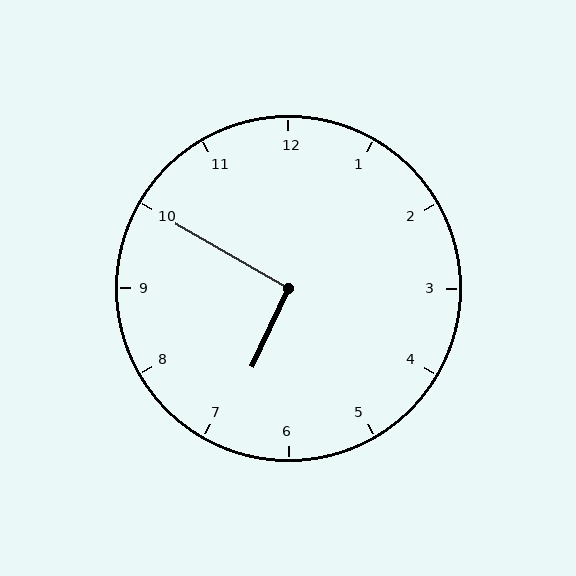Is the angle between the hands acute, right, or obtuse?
It is right.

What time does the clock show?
6:50.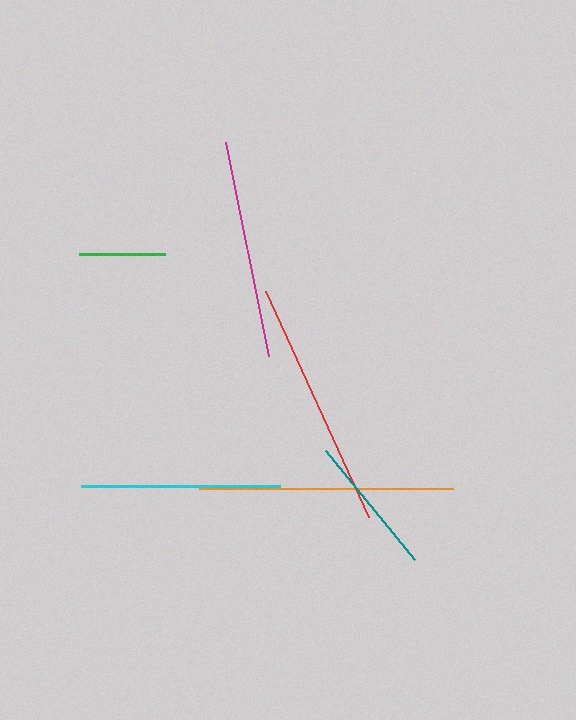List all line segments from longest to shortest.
From longest to shortest: orange, red, magenta, cyan, teal, green.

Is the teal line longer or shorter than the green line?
The teal line is longer than the green line.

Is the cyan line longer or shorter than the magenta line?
The magenta line is longer than the cyan line.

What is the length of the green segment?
The green segment is approximately 86 pixels long.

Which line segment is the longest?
The orange line is the longest at approximately 255 pixels.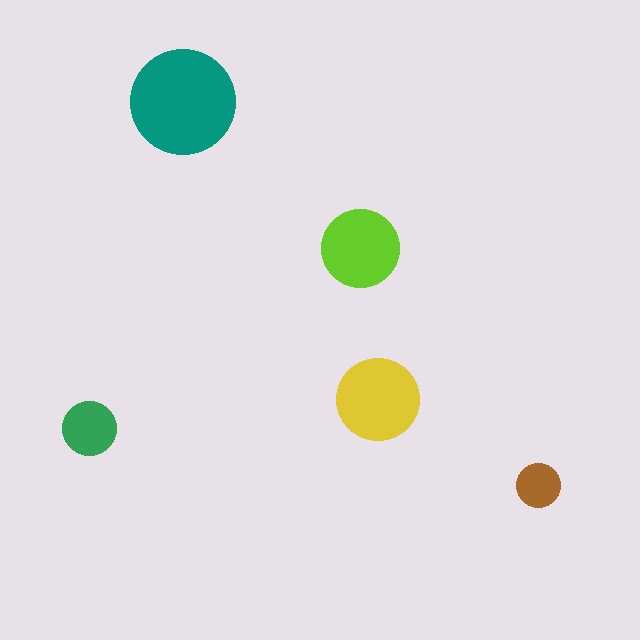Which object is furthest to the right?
The brown circle is rightmost.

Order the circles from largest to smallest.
the teal one, the yellow one, the lime one, the green one, the brown one.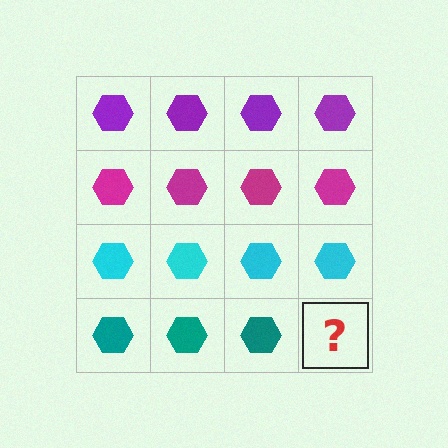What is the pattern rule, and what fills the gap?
The rule is that each row has a consistent color. The gap should be filled with a teal hexagon.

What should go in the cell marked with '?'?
The missing cell should contain a teal hexagon.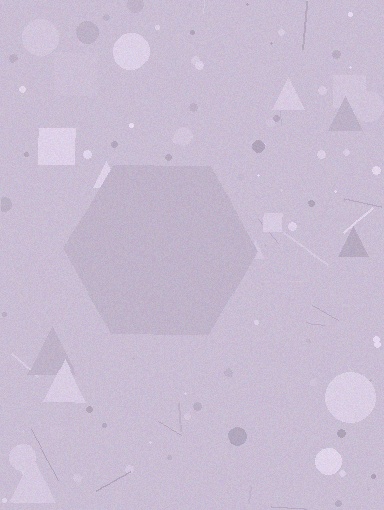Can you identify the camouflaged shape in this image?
The camouflaged shape is a hexagon.